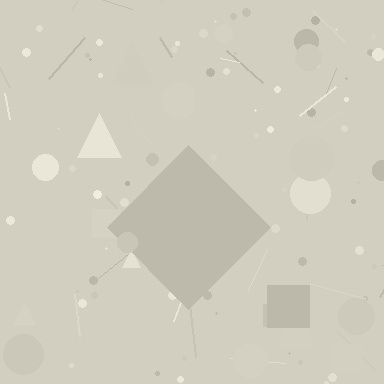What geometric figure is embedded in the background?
A diamond is embedded in the background.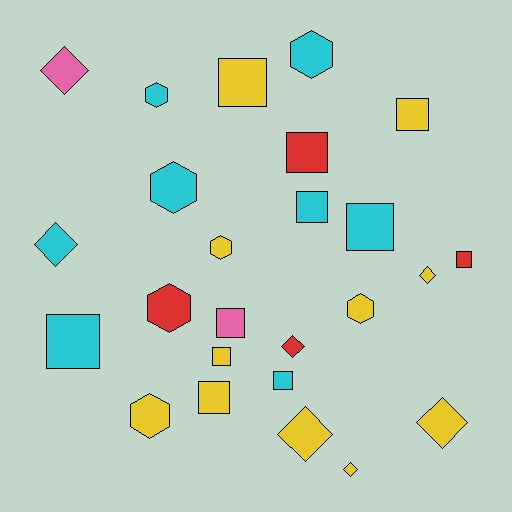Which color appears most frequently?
Yellow, with 11 objects.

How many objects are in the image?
There are 25 objects.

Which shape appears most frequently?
Square, with 11 objects.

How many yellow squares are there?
There are 4 yellow squares.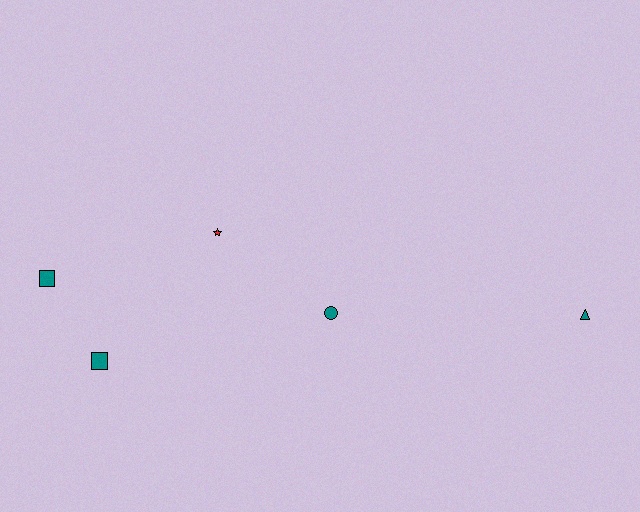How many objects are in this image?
There are 5 objects.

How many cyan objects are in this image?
There are no cyan objects.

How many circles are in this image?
There is 1 circle.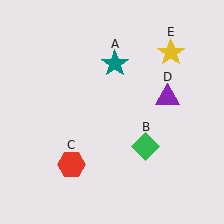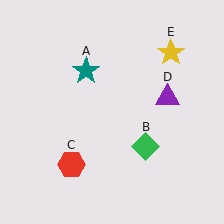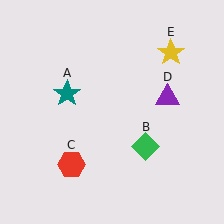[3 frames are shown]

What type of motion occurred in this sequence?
The teal star (object A) rotated counterclockwise around the center of the scene.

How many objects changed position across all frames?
1 object changed position: teal star (object A).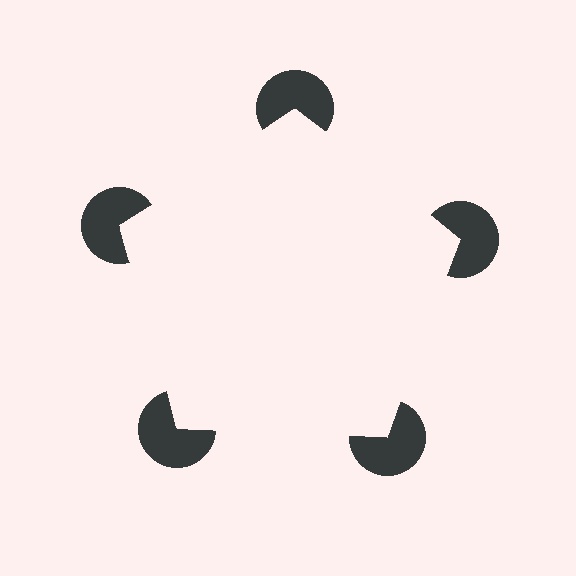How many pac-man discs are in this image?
There are 5 — one at each vertex of the illusory pentagon.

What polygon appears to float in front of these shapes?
An illusory pentagon — its edges are inferred from the aligned wedge cuts in the pac-man discs, not physically drawn.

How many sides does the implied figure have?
5 sides.